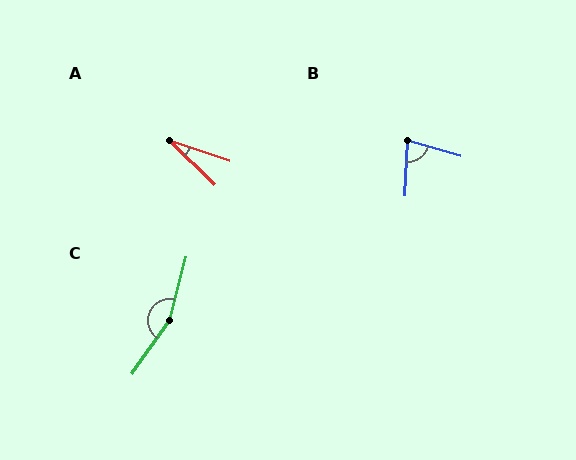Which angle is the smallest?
A, at approximately 26 degrees.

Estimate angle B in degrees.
Approximately 76 degrees.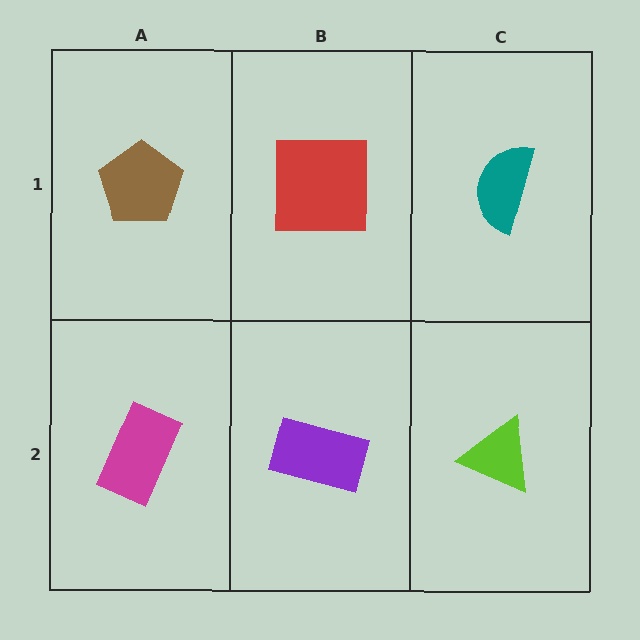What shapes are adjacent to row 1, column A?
A magenta rectangle (row 2, column A), a red square (row 1, column B).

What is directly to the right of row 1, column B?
A teal semicircle.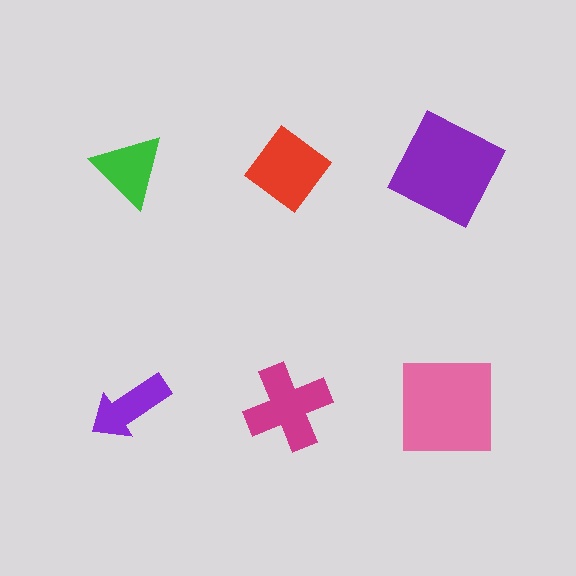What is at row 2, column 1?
A purple arrow.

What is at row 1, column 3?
A purple square.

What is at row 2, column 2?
A magenta cross.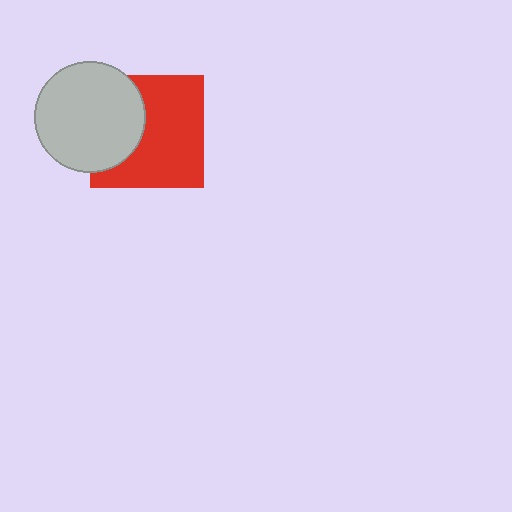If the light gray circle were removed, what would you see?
You would see the complete red square.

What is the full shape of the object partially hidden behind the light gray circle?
The partially hidden object is a red square.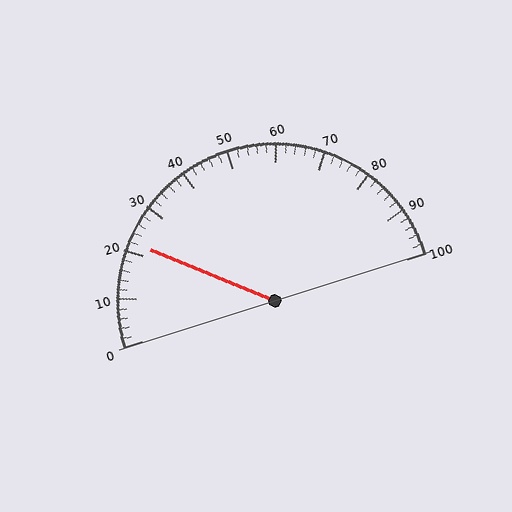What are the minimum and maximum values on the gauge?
The gauge ranges from 0 to 100.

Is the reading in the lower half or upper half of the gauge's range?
The reading is in the lower half of the range (0 to 100).